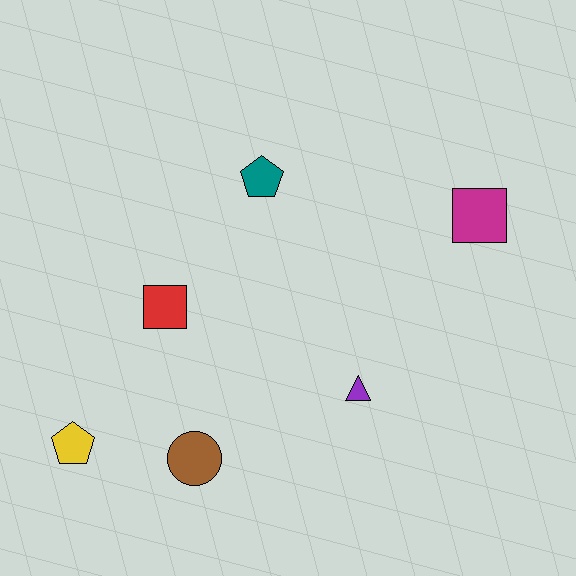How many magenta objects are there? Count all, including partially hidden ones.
There is 1 magenta object.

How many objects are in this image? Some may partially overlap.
There are 6 objects.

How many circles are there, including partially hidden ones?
There is 1 circle.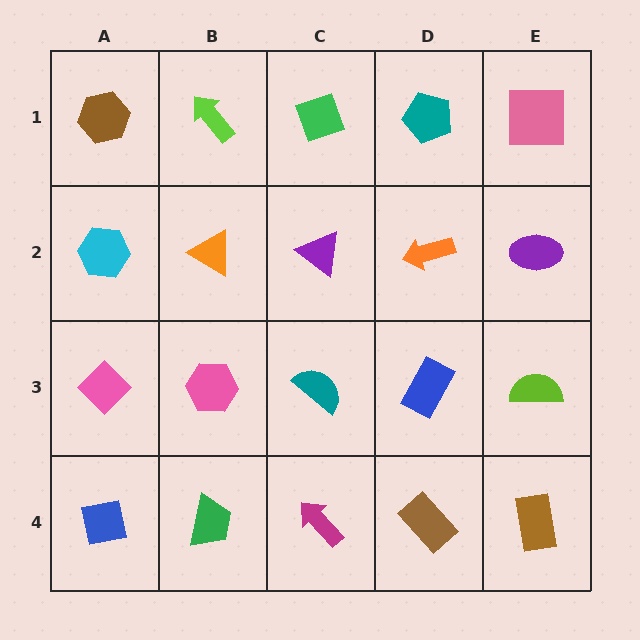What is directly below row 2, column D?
A blue rectangle.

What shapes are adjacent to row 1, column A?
A cyan hexagon (row 2, column A), a lime arrow (row 1, column B).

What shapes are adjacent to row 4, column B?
A pink hexagon (row 3, column B), a blue square (row 4, column A), a magenta arrow (row 4, column C).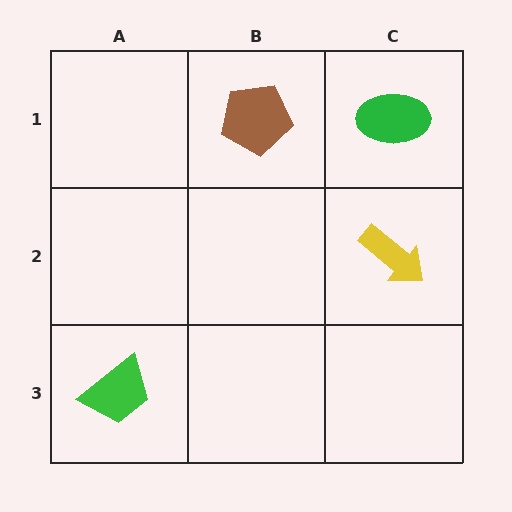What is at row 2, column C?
A yellow arrow.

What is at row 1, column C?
A green ellipse.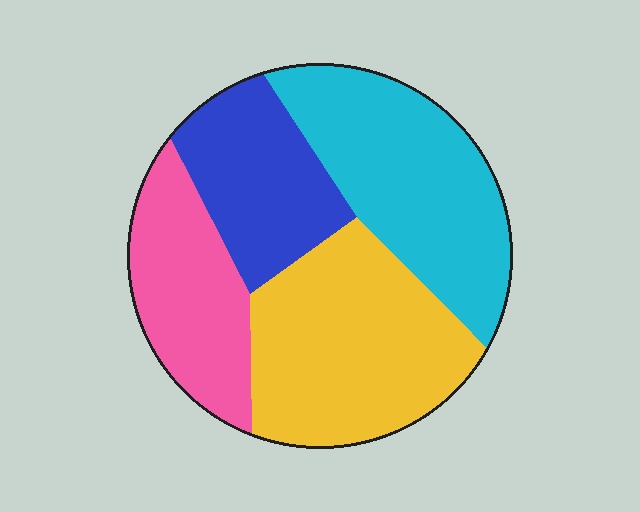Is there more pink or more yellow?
Yellow.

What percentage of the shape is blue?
Blue takes up less than a quarter of the shape.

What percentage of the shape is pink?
Pink takes up less than a quarter of the shape.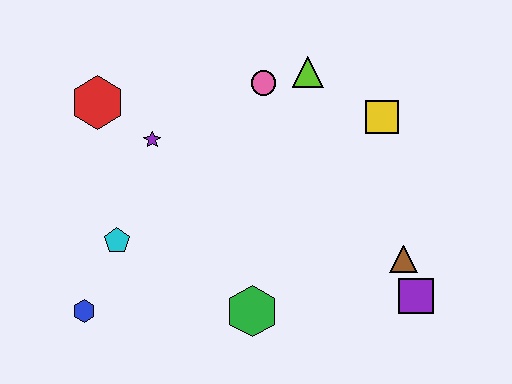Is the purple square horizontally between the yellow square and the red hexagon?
No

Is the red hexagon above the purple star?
Yes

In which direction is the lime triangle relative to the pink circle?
The lime triangle is to the right of the pink circle.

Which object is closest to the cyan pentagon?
The blue hexagon is closest to the cyan pentagon.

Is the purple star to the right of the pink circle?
No